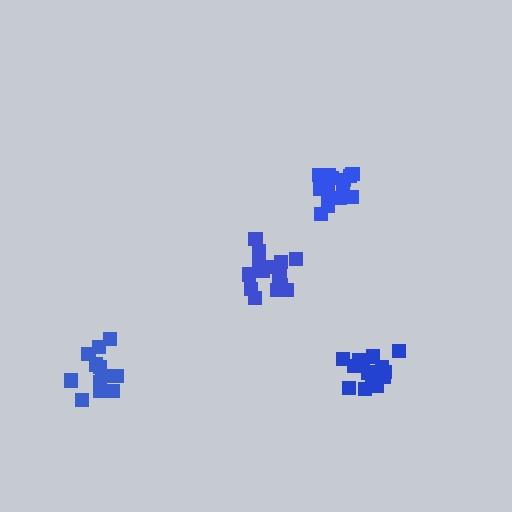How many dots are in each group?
Group 1: 12 dots, Group 2: 14 dots, Group 3: 15 dots, Group 4: 15 dots (56 total).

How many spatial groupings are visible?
There are 4 spatial groupings.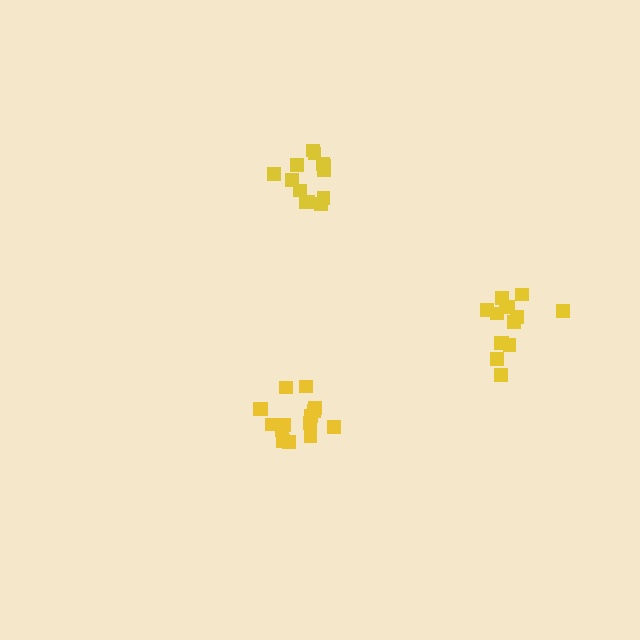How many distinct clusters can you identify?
There are 3 distinct clusters.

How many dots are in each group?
Group 1: 15 dots, Group 2: 13 dots, Group 3: 14 dots (42 total).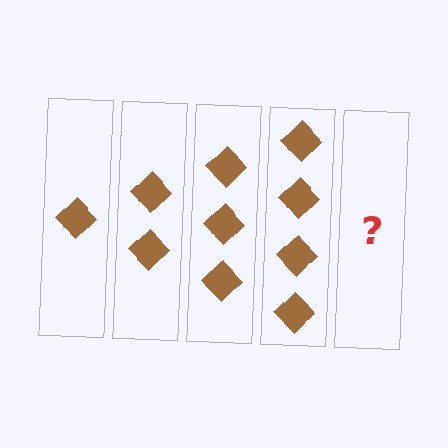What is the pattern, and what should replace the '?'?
The pattern is that each step adds one more diamond. The '?' should be 5 diamonds.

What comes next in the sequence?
The next element should be 5 diamonds.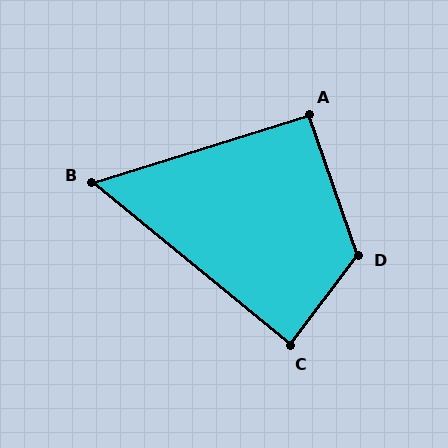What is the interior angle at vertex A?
Approximately 92 degrees (approximately right).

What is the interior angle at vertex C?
Approximately 88 degrees (approximately right).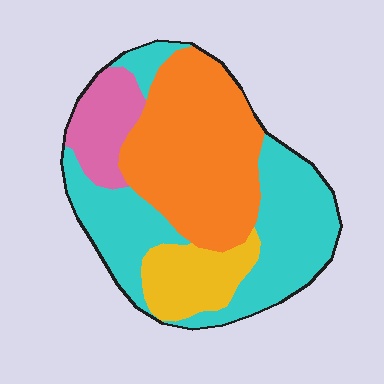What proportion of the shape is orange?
Orange takes up between a third and a half of the shape.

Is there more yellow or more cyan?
Cyan.